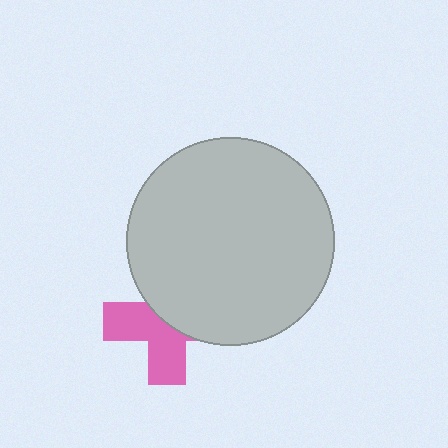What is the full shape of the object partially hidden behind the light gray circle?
The partially hidden object is a pink cross.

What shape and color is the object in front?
The object in front is a light gray circle.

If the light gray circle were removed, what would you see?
You would see the complete pink cross.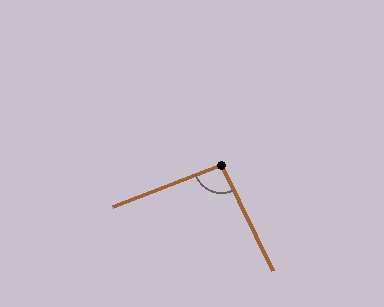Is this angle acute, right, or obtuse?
It is approximately a right angle.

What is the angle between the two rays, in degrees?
Approximately 95 degrees.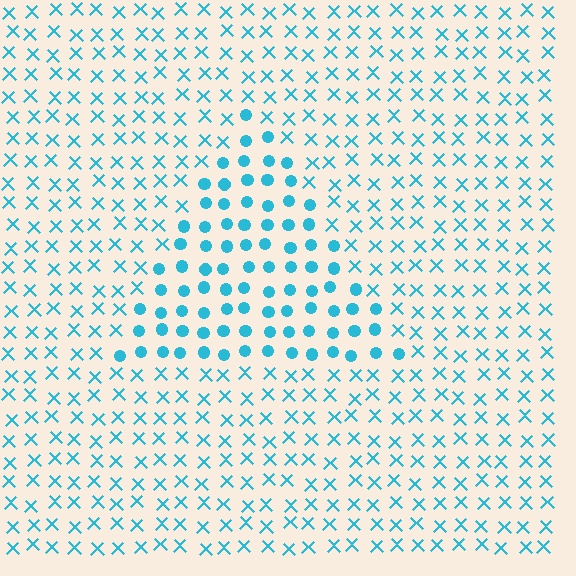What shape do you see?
I see a triangle.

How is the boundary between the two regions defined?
The boundary is defined by a change in element shape: circles inside vs. X marks outside. All elements share the same color and spacing.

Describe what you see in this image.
The image is filled with small cyan elements arranged in a uniform grid. A triangle-shaped region contains circles, while the surrounding area contains X marks. The boundary is defined purely by the change in element shape.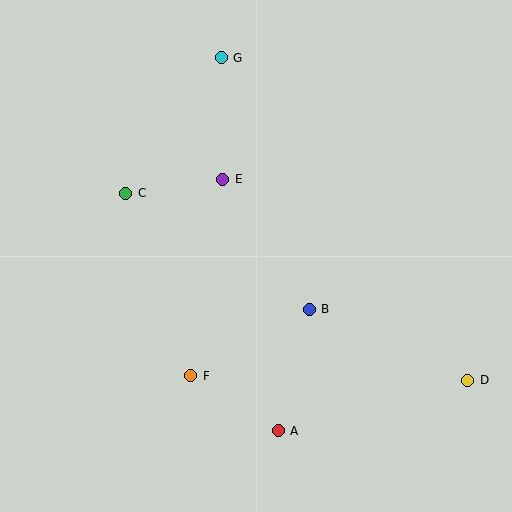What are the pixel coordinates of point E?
Point E is at (223, 179).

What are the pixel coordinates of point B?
Point B is at (309, 309).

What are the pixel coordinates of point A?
Point A is at (278, 431).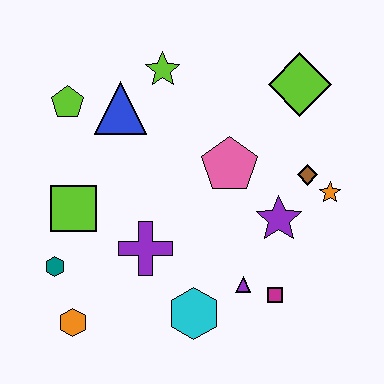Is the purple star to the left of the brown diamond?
Yes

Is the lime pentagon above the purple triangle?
Yes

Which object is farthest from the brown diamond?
The orange hexagon is farthest from the brown diamond.